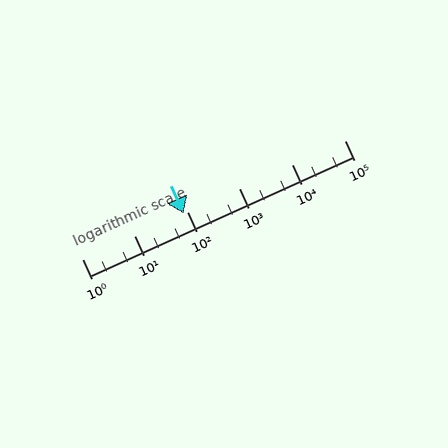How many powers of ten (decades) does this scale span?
The scale spans 5 decades, from 1 to 100000.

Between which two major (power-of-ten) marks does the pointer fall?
The pointer is between 10 and 100.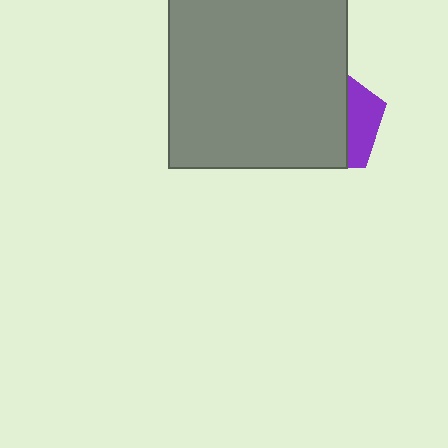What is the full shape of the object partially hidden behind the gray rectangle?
The partially hidden object is a purple pentagon.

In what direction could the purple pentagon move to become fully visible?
The purple pentagon could move right. That would shift it out from behind the gray rectangle entirely.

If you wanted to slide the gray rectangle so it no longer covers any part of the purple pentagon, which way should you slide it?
Slide it left — that is the most direct way to separate the two shapes.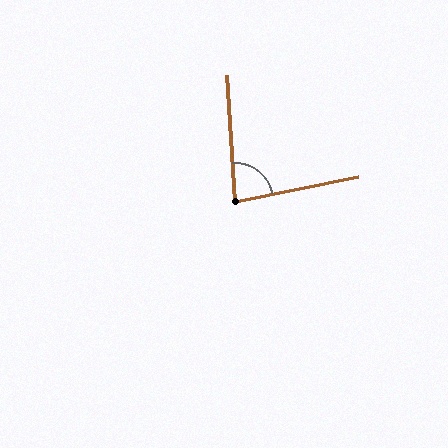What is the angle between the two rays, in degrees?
Approximately 82 degrees.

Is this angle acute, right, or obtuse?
It is acute.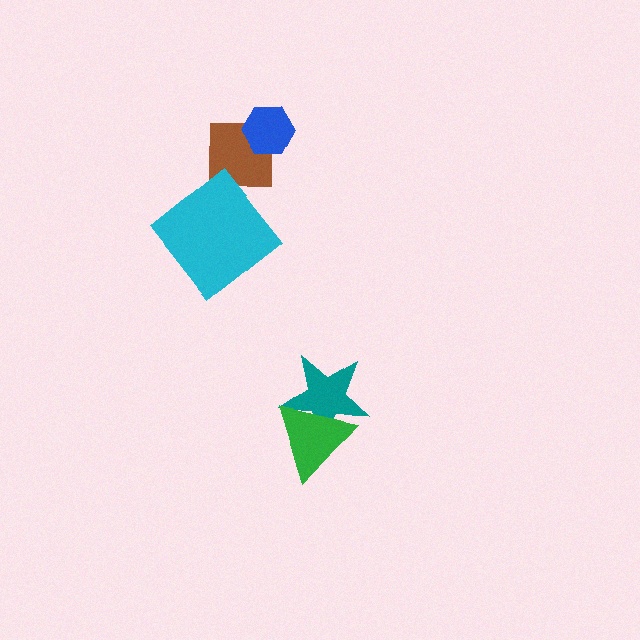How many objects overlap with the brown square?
1 object overlaps with the brown square.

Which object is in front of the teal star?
The green triangle is in front of the teal star.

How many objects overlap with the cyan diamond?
0 objects overlap with the cyan diamond.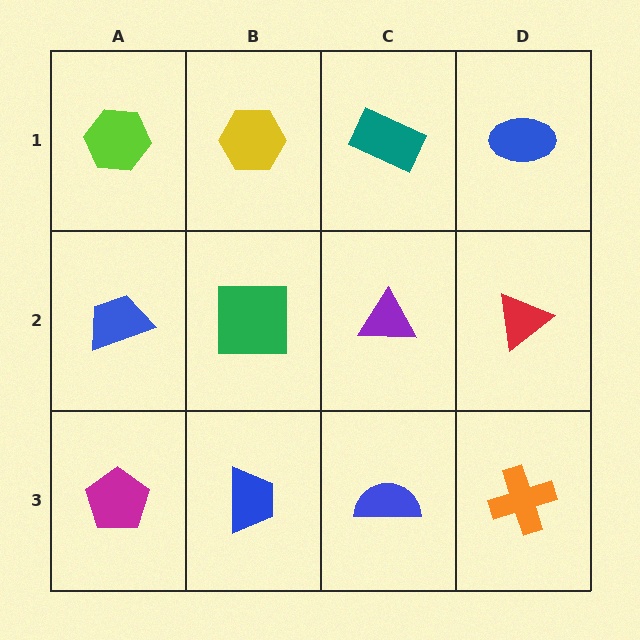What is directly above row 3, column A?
A blue trapezoid.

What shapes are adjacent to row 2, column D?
A blue ellipse (row 1, column D), an orange cross (row 3, column D), a purple triangle (row 2, column C).